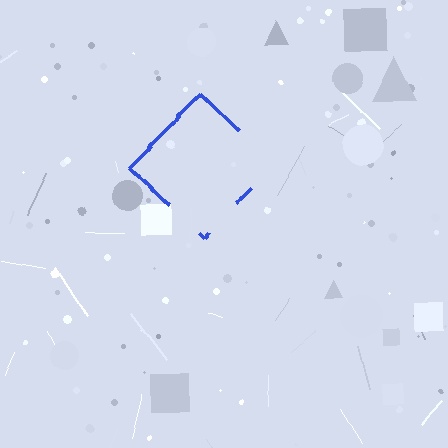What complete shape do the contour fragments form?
The contour fragments form a diamond.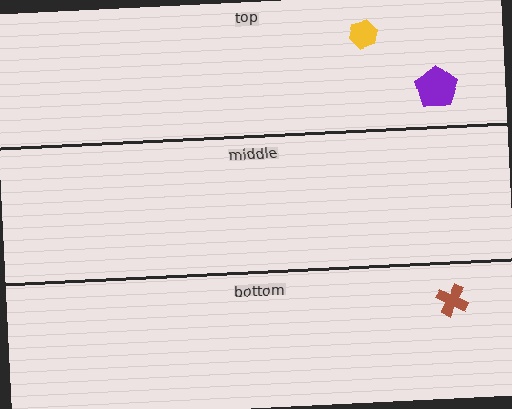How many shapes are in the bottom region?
1.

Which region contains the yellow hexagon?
The top region.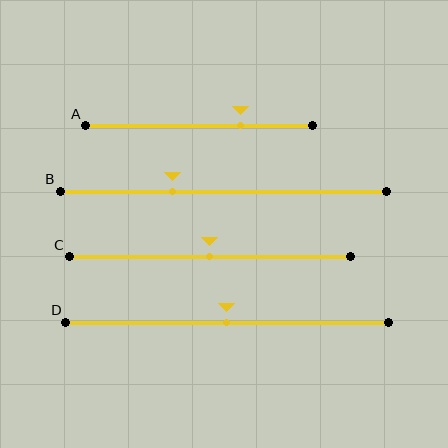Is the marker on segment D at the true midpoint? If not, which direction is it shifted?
Yes, the marker on segment D is at the true midpoint.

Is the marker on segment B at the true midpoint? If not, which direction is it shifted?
No, the marker on segment B is shifted to the left by about 16% of the segment length.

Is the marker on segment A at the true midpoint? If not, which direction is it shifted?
No, the marker on segment A is shifted to the right by about 18% of the segment length.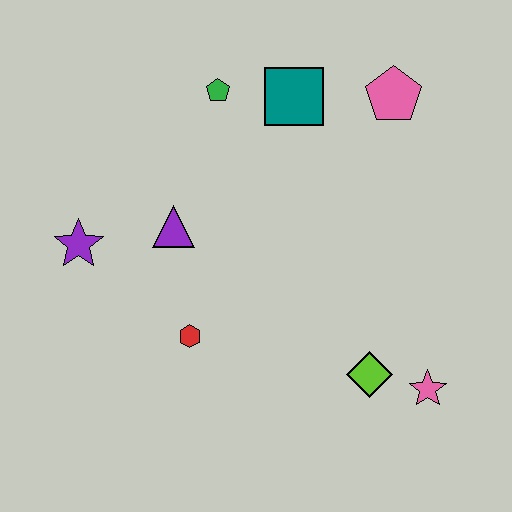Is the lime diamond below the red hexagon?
Yes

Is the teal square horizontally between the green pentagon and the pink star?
Yes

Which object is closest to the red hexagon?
The purple triangle is closest to the red hexagon.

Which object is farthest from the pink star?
The purple star is farthest from the pink star.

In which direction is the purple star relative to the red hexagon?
The purple star is to the left of the red hexagon.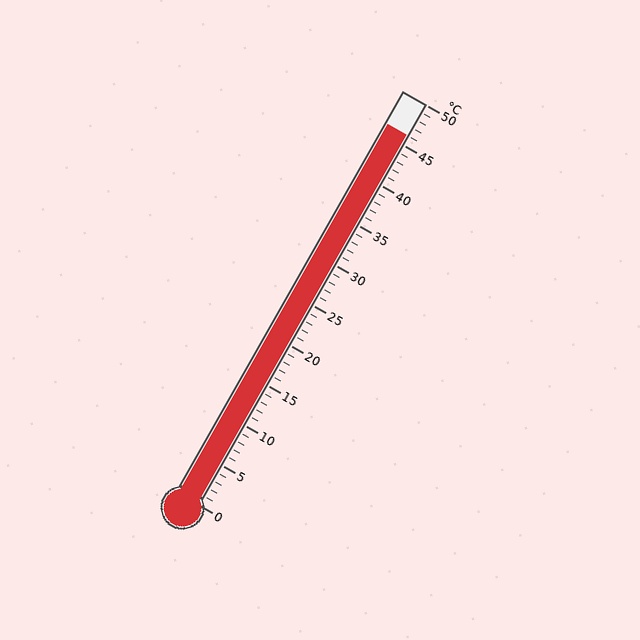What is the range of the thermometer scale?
The thermometer scale ranges from 0°C to 50°C.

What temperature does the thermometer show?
The thermometer shows approximately 46°C.